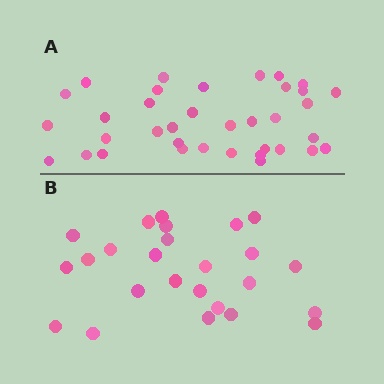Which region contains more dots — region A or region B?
Region A (the top region) has more dots.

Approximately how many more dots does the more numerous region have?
Region A has roughly 12 or so more dots than region B.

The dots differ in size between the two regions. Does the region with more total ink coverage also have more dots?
No. Region B has more total ink coverage because its dots are larger, but region A actually contains more individual dots. Total area can be misleading — the number of items is what matters here.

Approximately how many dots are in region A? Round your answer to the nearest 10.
About 40 dots. (The exact count is 36, which rounds to 40.)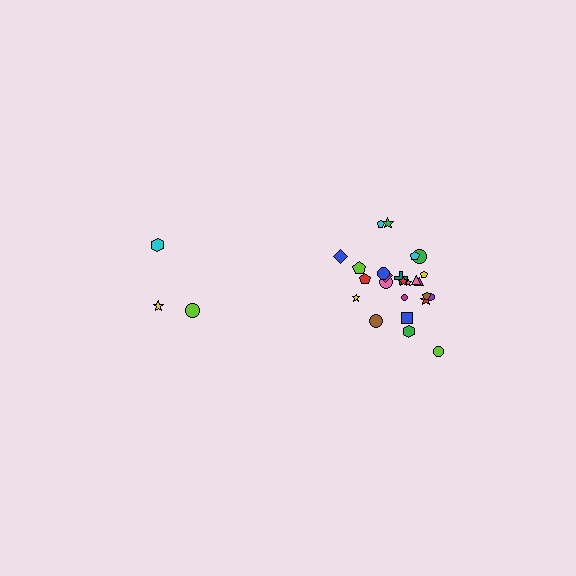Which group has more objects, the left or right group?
The right group.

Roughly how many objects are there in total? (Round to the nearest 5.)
Roughly 30 objects in total.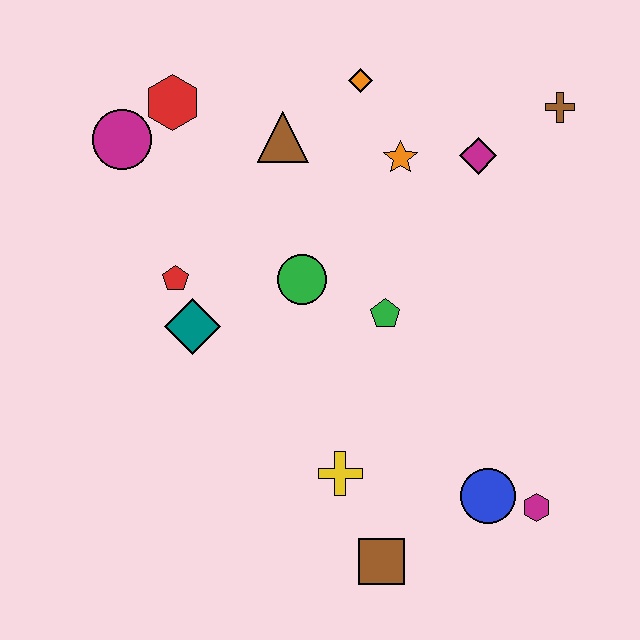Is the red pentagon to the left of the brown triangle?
Yes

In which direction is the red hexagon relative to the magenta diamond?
The red hexagon is to the left of the magenta diamond.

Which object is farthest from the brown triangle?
The magenta hexagon is farthest from the brown triangle.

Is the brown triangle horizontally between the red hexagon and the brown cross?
Yes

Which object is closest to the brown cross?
The magenta diamond is closest to the brown cross.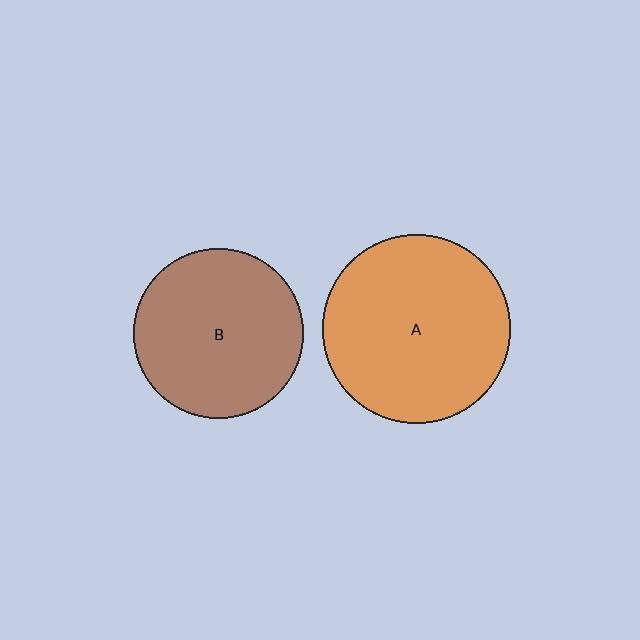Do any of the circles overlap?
No, none of the circles overlap.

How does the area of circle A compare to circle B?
Approximately 1.2 times.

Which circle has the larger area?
Circle A (orange).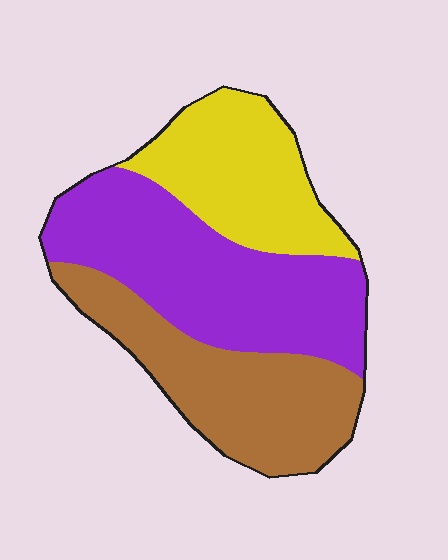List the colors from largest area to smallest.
From largest to smallest: purple, brown, yellow.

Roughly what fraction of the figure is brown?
Brown takes up about one third (1/3) of the figure.